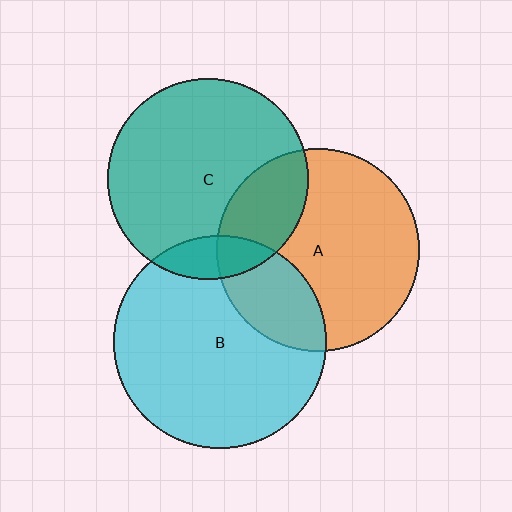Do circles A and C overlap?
Yes.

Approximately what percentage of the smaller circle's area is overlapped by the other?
Approximately 25%.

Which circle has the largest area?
Circle B (cyan).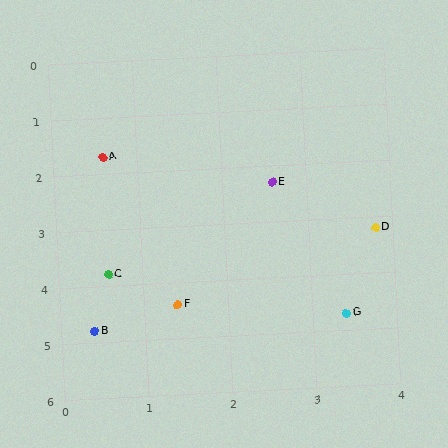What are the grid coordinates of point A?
Point A is at approximately (0.6, 1.7).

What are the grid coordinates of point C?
Point C is at approximately (0.6, 3.8).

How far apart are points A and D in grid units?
Points A and D are about 3.5 grid units apart.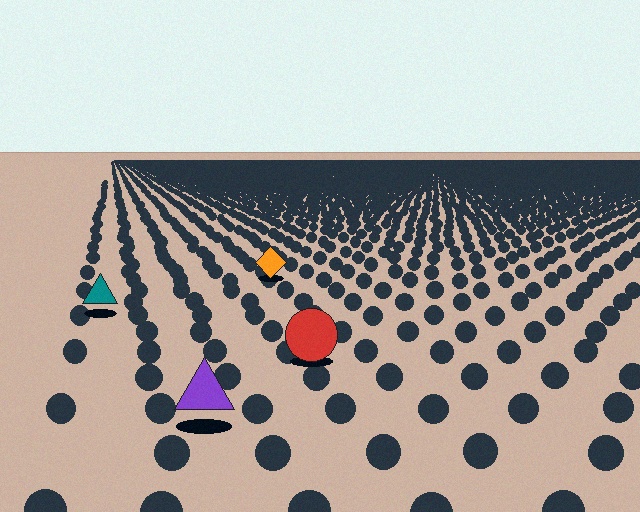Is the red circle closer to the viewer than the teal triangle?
Yes. The red circle is closer — you can tell from the texture gradient: the ground texture is coarser near it.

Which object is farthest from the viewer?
The orange diamond is farthest from the viewer. It appears smaller and the ground texture around it is denser.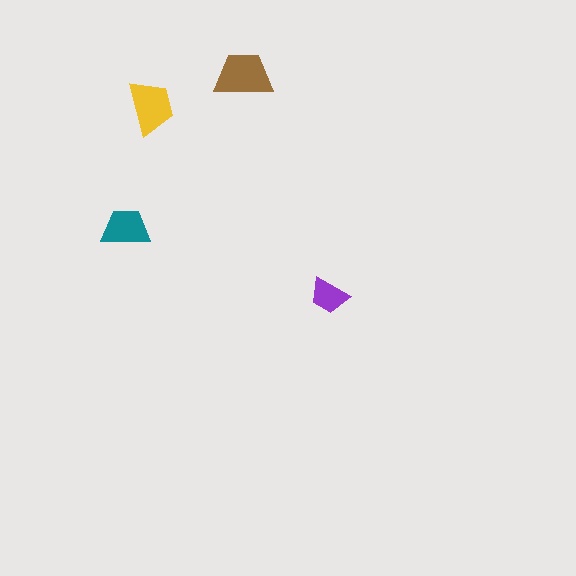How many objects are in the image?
There are 4 objects in the image.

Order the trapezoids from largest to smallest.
the brown one, the yellow one, the teal one, the purple one.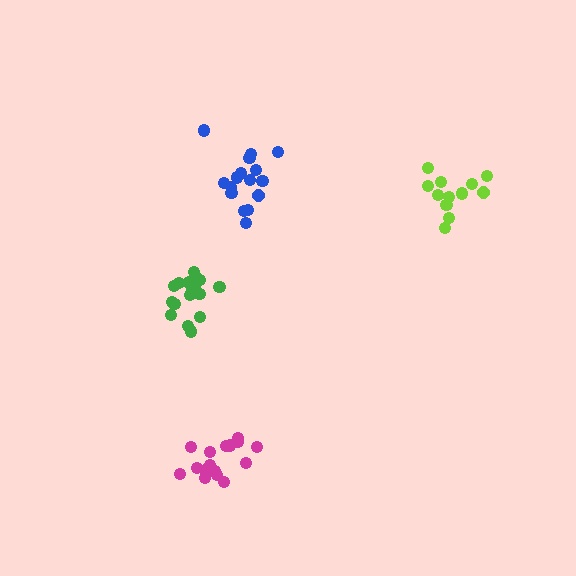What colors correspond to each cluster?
The clusters are colored: lime, blue, magenta, green.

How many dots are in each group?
Group 1: 12 dots, Group 2: 16 dots, Group 3: 16 dots, Group 4: 18 dots (62 total).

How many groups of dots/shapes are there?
There are 4 groups.